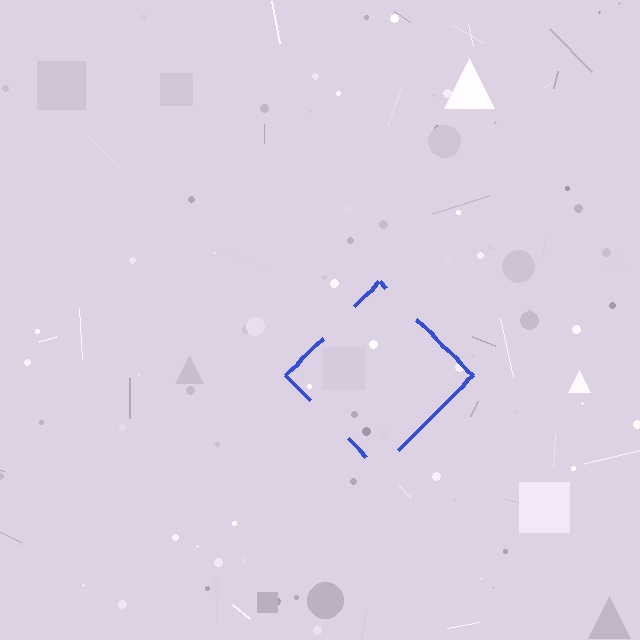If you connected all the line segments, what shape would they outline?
They would outline a diamond.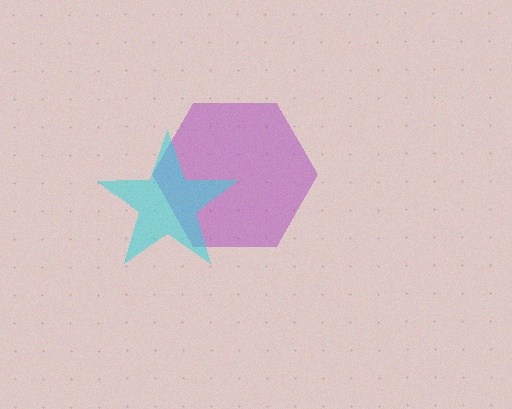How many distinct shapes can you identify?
There are 2 distinct shapes: a purple hexagon, a cyan star.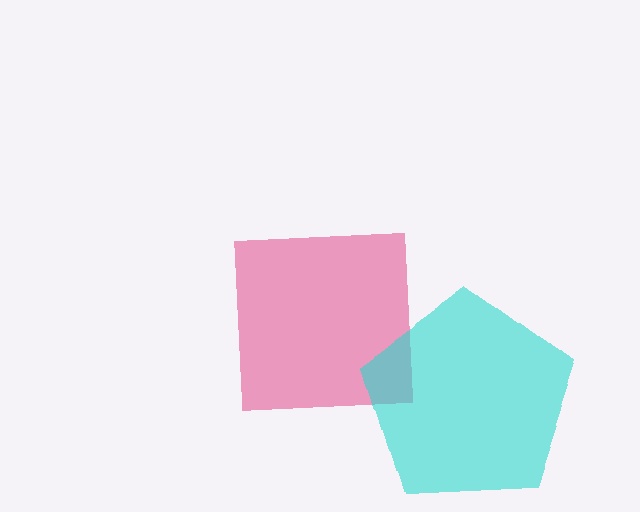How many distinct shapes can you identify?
There are 2 distinct shapes: a pink square, a cyan pentagon.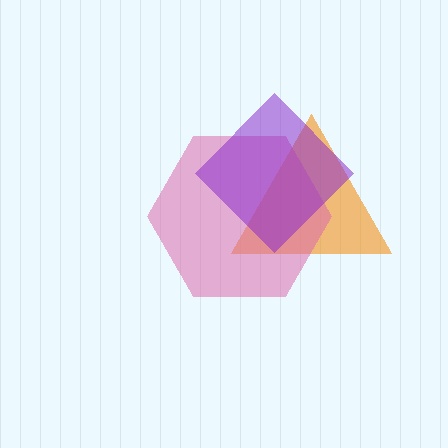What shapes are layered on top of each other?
The layered shapes are: an orange triangle, a pink hexagon, a purple diamond.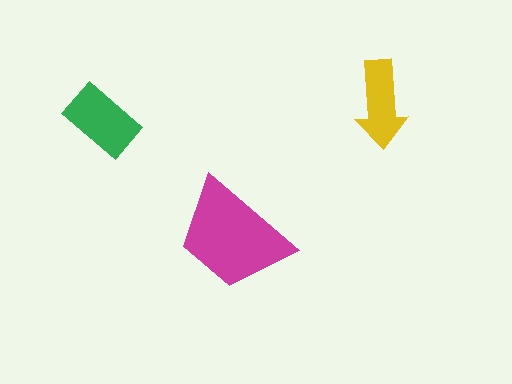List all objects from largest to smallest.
The magenta trapezoid, the green rectangle, the yellow arrow.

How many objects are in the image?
There are 3 objects in the image.